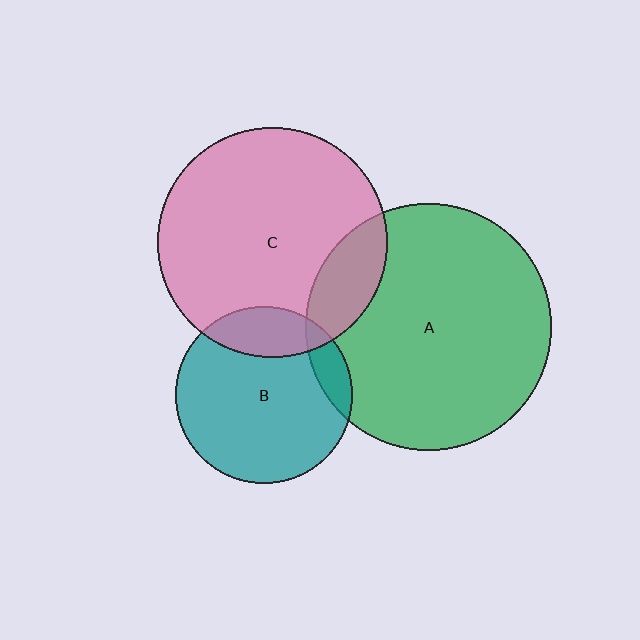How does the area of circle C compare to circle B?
Approximately 1.7 times.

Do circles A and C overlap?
Yes.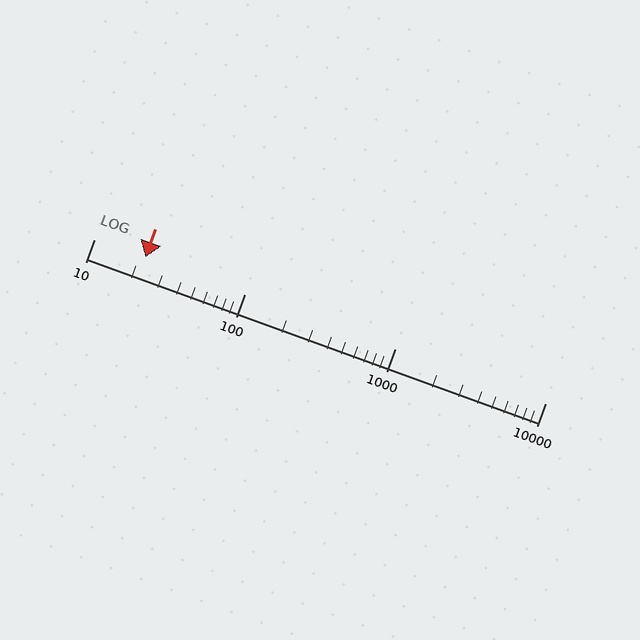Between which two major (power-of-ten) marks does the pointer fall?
The pointer is between 10 and 100.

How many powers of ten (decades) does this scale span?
The scale spans 3 decades, from 10 to 10000.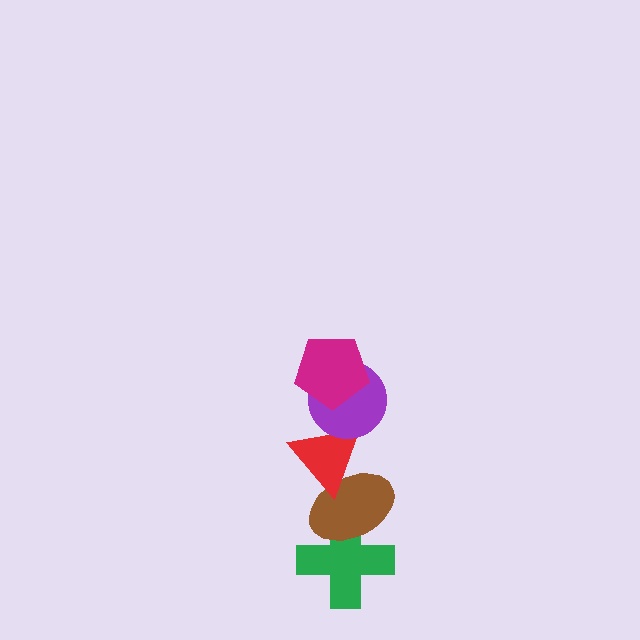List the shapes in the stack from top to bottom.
From top to bottom: the magenta pentagon, the purple circle, the red triangle, the brown ellipse, the green cross.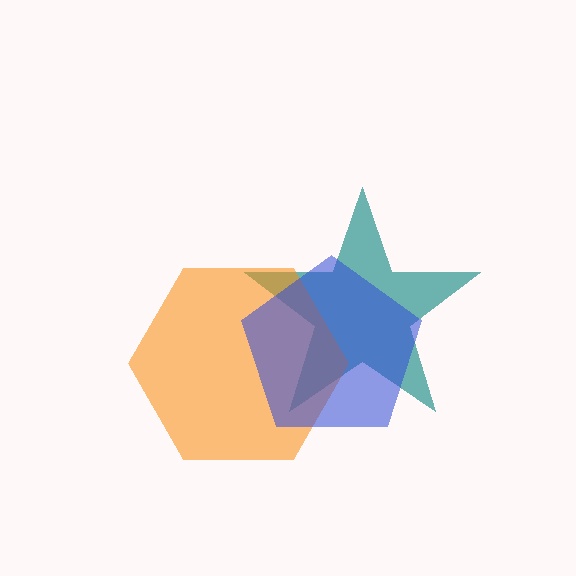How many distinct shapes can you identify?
There are 3 distinct shapes: a teal star, an orange hexagon, a blue pentagon.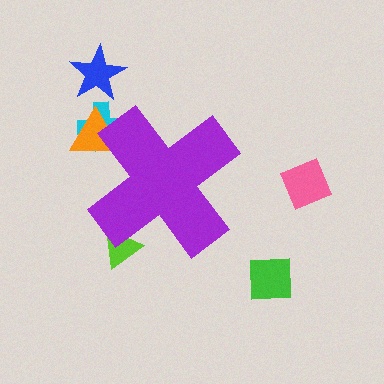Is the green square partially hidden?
No, the green square is fully visible.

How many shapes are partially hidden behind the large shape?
3 shapes are partially hidden.